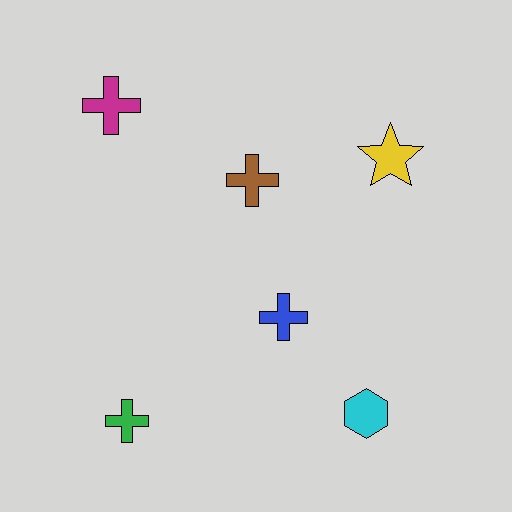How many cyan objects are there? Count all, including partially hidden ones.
There is 1 cyan object.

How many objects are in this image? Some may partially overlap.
There are 6 objects.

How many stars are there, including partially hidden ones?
There is 1 star.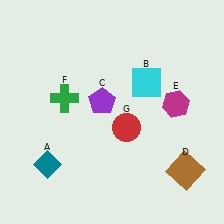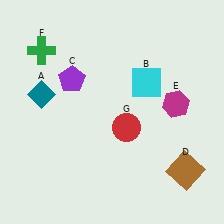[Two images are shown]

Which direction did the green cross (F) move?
The green cross (F) moved up.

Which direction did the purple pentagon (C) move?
The purple pentagon (C) moved left.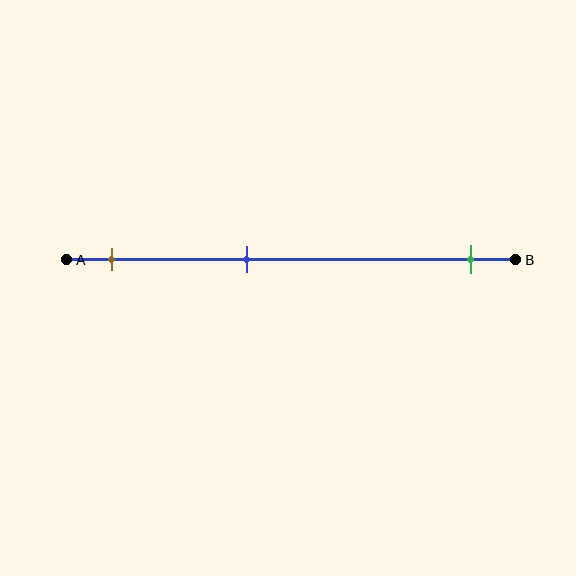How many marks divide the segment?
There are 3 marks dividing the segment.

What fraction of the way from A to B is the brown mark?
The brown mark is approximately 10% (0.1) of the way from A to B.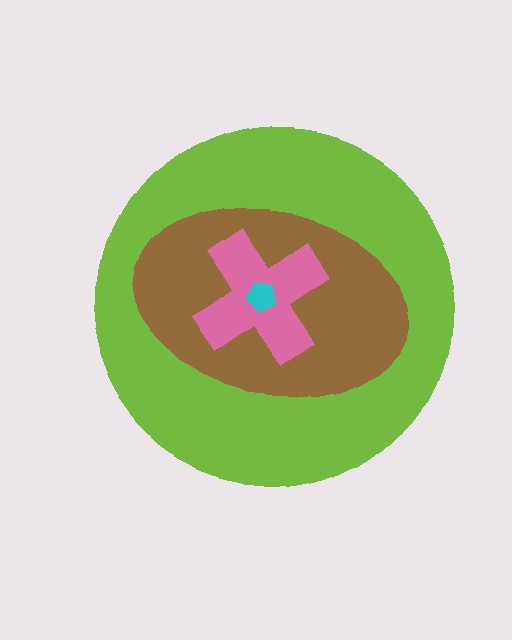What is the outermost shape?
The lime circle.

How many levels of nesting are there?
4.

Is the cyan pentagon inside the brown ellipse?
Yes.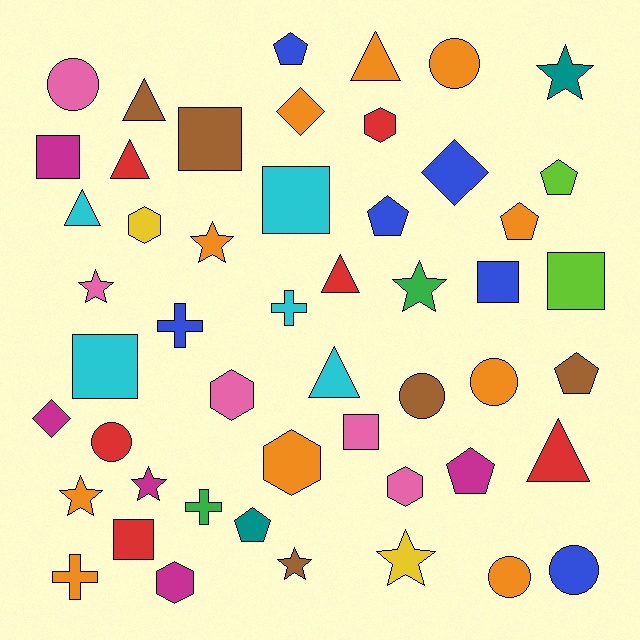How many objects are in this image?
There are 50 objects.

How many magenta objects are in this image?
There are 5 magenta objects.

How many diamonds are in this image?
There are 3 diamonds.